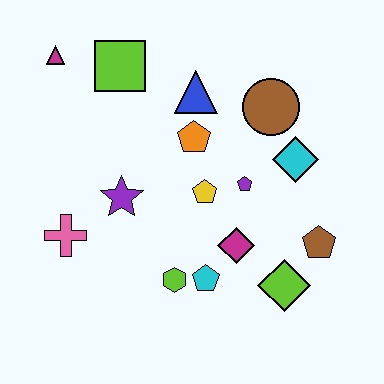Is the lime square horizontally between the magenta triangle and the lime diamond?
Yes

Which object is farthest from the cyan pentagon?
The magenta triangle is farthest from the cyan pentagon.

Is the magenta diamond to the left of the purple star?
No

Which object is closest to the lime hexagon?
The cyan pentagon is closest to the lime hexagon.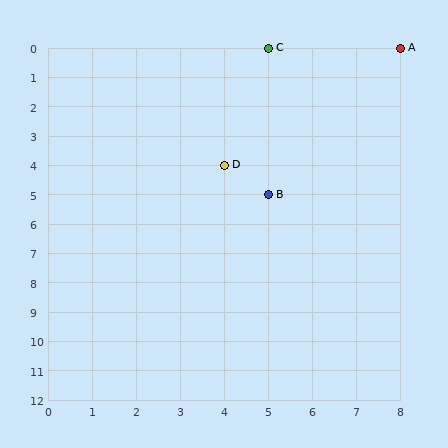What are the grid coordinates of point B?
Point B is at grid coordinates (5, 5).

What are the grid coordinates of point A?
Point A is at grid coordinates (8, 0).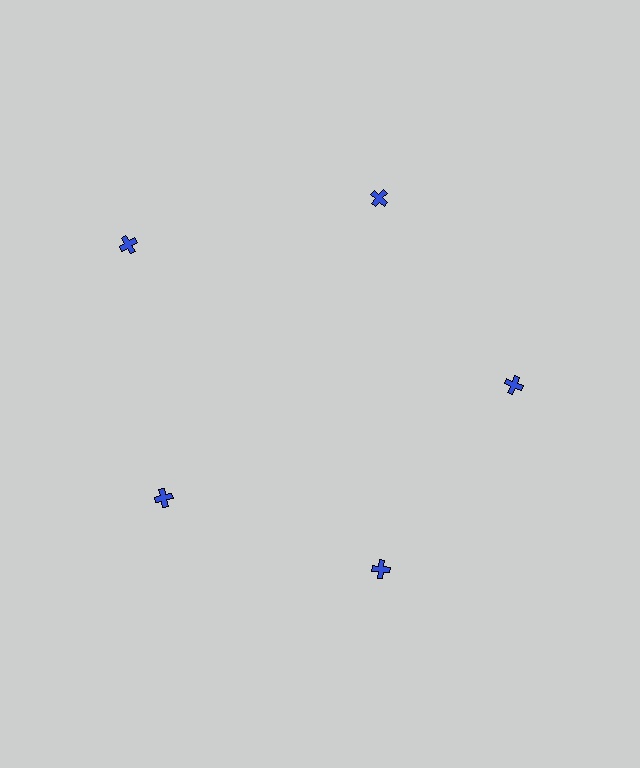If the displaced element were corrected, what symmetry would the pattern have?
It would have 5-fold rotational symmetry — the pattern would map onto itself every 72 degrees.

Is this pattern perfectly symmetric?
No. The 5 blue crosses are arranged in a ring, but one element near the 10 o'clock position is pushed outward from the center, breaking the 5-fold rotational symmetry.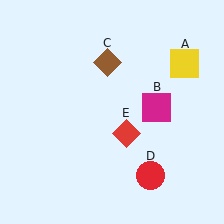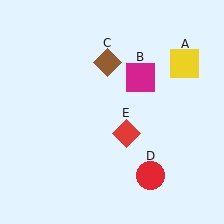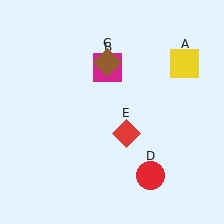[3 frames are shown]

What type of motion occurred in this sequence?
The magenta square (object B) rotated counterclockwise around the center of the scene.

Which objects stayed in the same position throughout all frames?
Yellow square (object A) and brown diamond (object C) and red circle (object D) and red diamond (object E) remained stationary.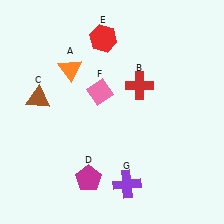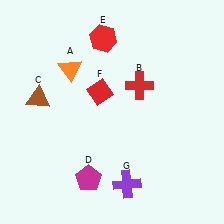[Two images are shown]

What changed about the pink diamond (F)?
In Image 1, F is pink. In Image 2, it changed to red.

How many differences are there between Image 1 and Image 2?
There is 1 difference between the two images.